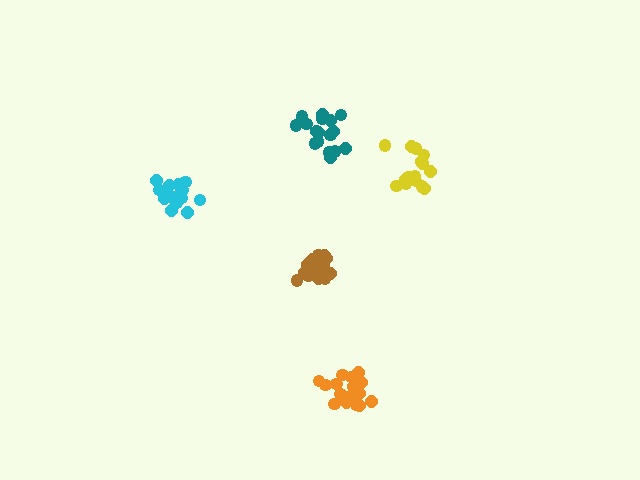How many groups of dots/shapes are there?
There are 5 groups.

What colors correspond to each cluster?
The clusters are colored: yellow, cyan, orange, brown, teal.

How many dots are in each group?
Group 1: 17 dots, Group 2: 17 dots, Group 3: 20 dots, Group 4: 17 dots, Group 5: 19 dots (90 total).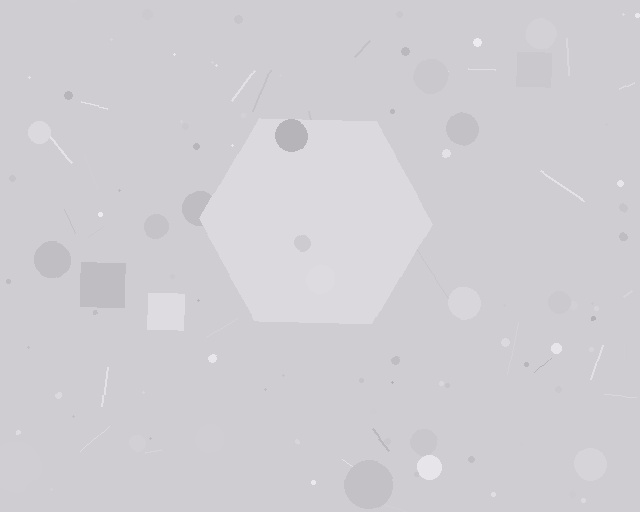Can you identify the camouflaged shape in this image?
The camouflaged shape is a hexagon.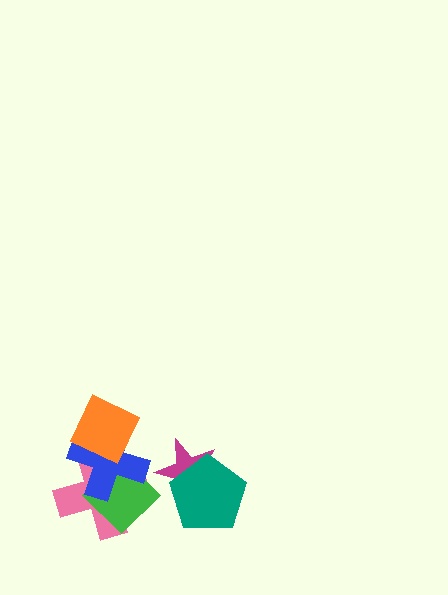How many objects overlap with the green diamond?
2 objects overlap with the green diamond.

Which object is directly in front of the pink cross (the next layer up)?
The green diamond is directly in front of the pink cross.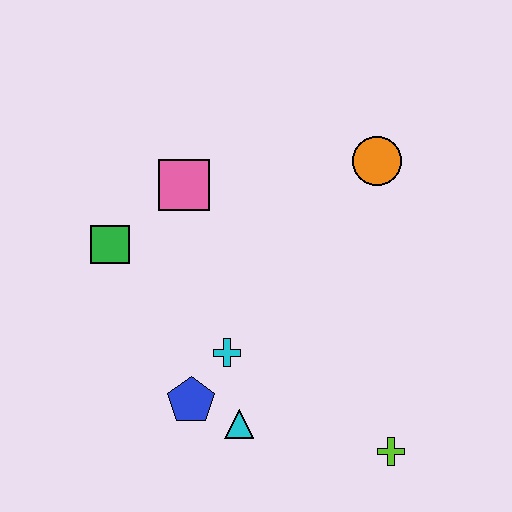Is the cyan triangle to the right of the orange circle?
No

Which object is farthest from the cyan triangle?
The orange circle is farthest from the cyan triangle.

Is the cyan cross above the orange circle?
No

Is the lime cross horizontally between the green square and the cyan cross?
No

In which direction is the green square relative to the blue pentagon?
The green square is above the blue pentagon.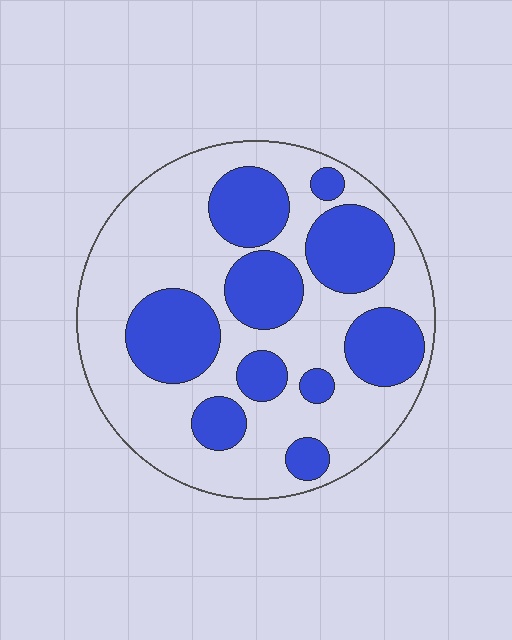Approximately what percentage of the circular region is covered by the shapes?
Approximately 35%.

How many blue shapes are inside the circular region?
10.